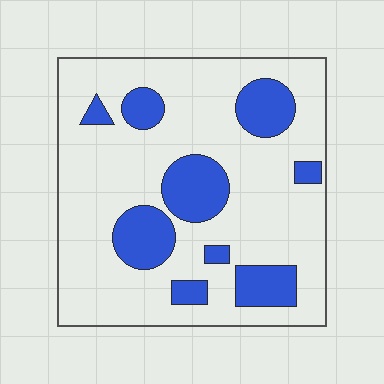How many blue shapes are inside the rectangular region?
9.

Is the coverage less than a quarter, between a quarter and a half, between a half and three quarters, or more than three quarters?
Less than a quarter.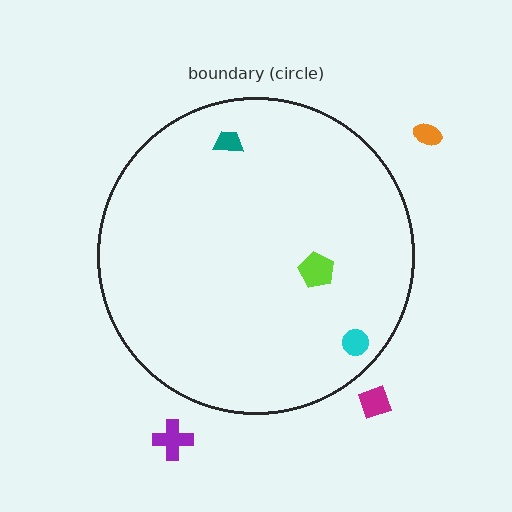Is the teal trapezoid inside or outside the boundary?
Inside.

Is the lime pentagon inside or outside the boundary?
Inside.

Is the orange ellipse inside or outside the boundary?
Outside.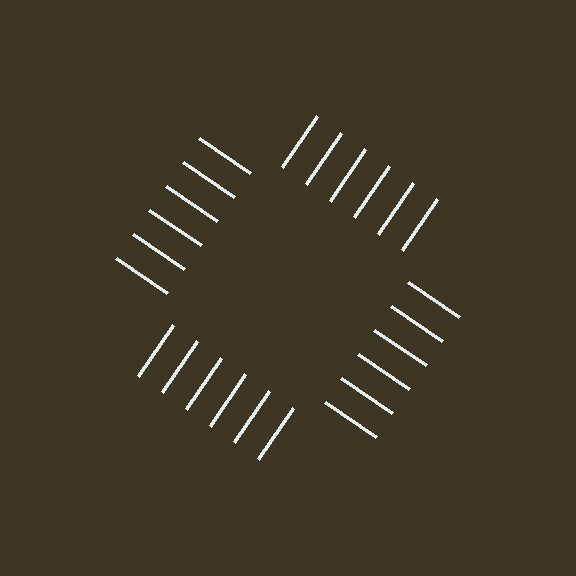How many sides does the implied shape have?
4 sides — the line-ends trace a square.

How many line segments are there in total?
24 — 6 along each of the 4 edges.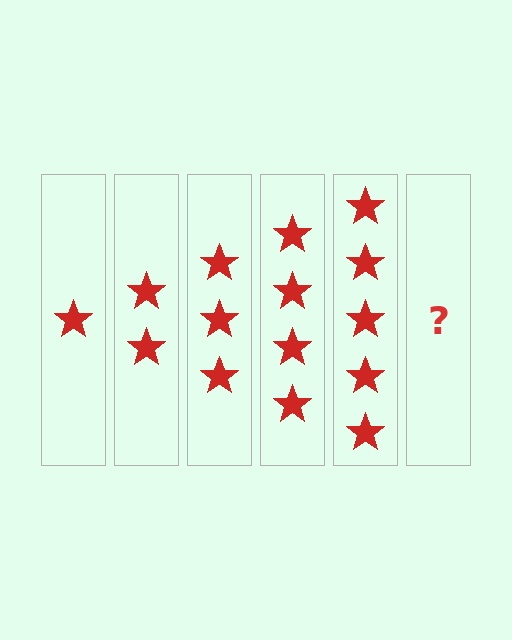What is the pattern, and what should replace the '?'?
The pattern is that each step adds one more star. The '?' should be 6 stars.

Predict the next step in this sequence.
The next step is 6 stars.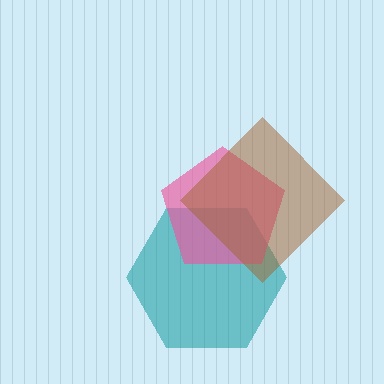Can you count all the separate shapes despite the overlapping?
Yes, there are 3 separate shapes.